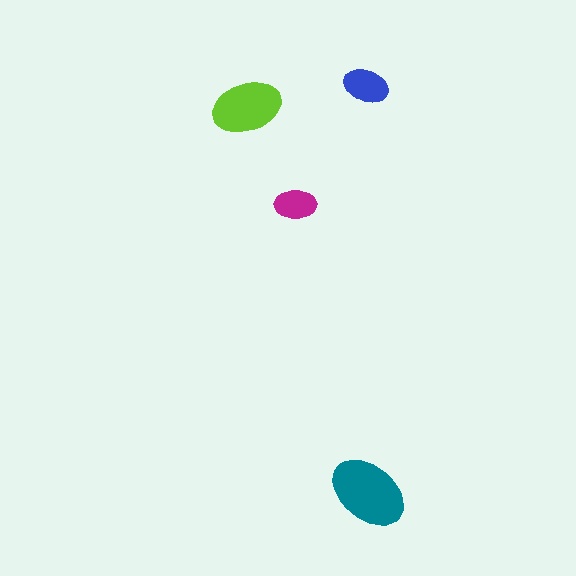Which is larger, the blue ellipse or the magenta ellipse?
The blue one.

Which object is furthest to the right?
The teal ellipse is rightmost.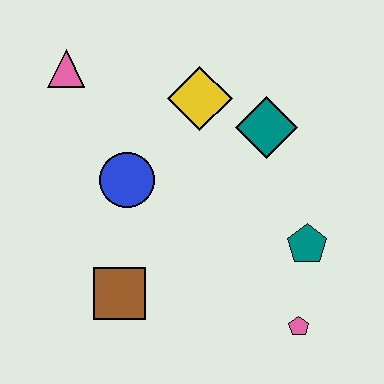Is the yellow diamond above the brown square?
Yes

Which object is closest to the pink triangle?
The blue circle is closest to the pink triangle.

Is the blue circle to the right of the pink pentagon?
No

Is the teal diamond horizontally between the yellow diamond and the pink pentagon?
Yes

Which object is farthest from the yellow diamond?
The pink pentagon is farthest from the yellow diamond.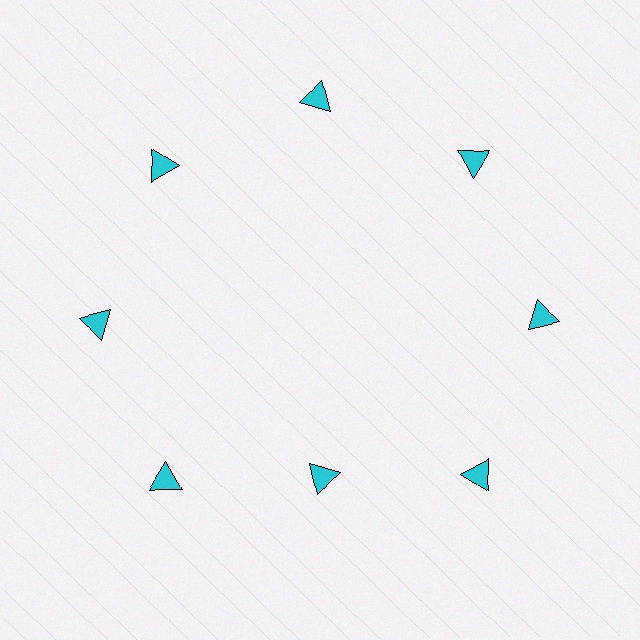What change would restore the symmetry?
The symmetry would be restored by moving it outward, back onto the ring so that all 8 triangles sit at equal angles and equal distance from the center.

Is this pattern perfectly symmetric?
No. The 8 cyan triangles are arranged in a ring, but one element near the 6 o'clock position is pulled inward toward the center, breaking the 8-fold rotational symmetry.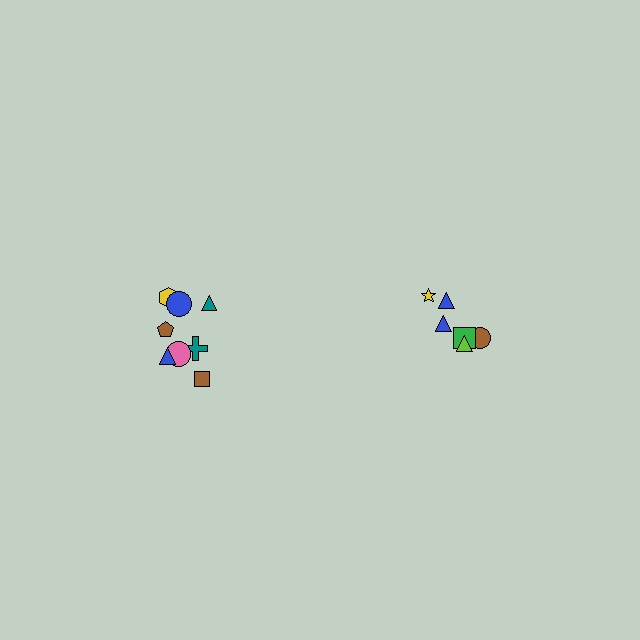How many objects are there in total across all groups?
There are 14 objects.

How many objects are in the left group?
There are 8 objects.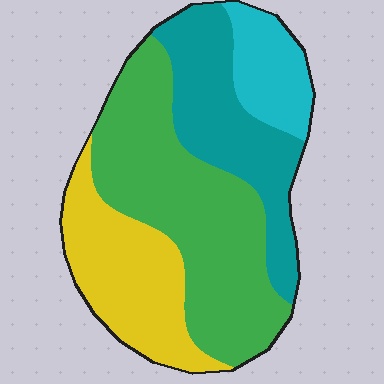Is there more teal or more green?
Green.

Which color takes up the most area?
Green, at roughly 40%.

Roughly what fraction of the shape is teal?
Teal takes up about one quarter (1/4) of the shape.